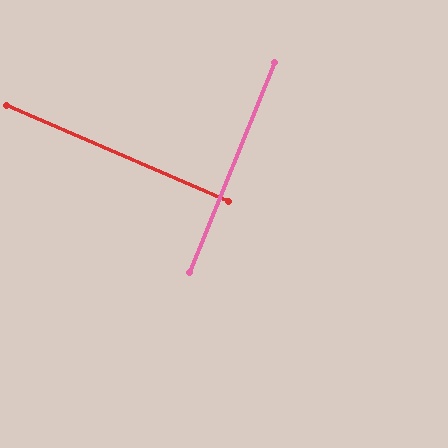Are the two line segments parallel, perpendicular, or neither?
Perpendicular — they meet at approximately 89°.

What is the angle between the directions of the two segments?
Approximately 89 degrees.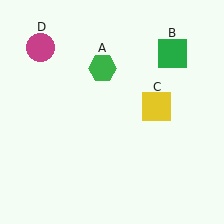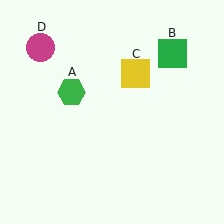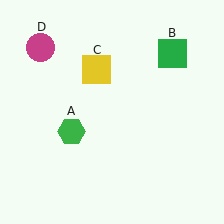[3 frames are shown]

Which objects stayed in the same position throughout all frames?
Green square (object B) and magenta circle (object D) remained stationary.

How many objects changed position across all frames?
2 objects changed position: green hexagon (object A), yellow square (object C).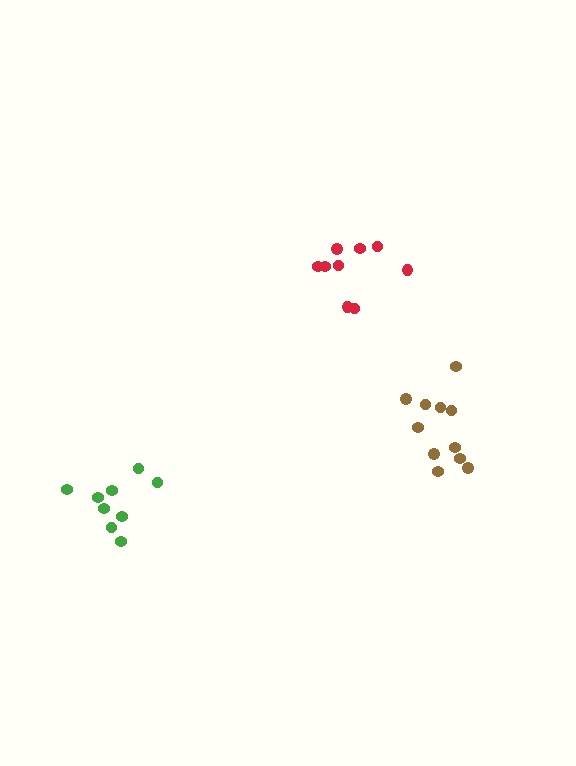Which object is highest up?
The red cluster is topmost.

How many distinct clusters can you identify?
There are 3 distinct clusters.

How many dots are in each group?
Group 1: 9 dots, Group 2: 11 dots, Group 3: 9 dots (29 total).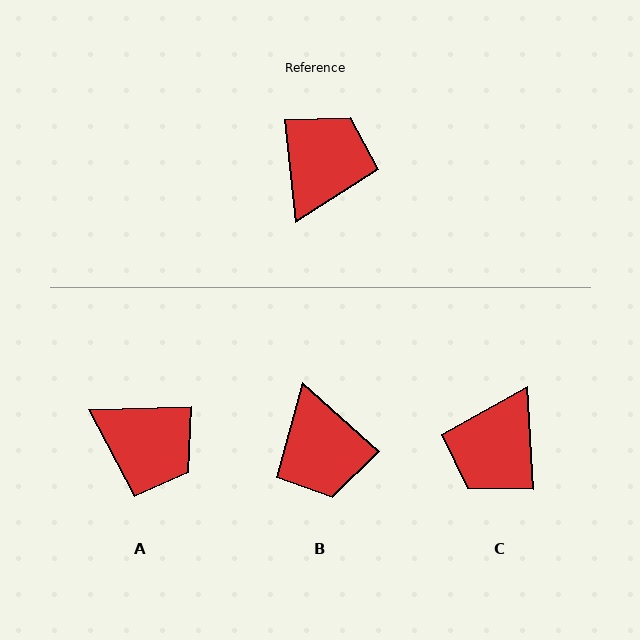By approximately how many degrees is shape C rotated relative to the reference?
Approximately 177 degrees counter-clockwise.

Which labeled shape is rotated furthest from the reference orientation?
C, about 177 degrees away.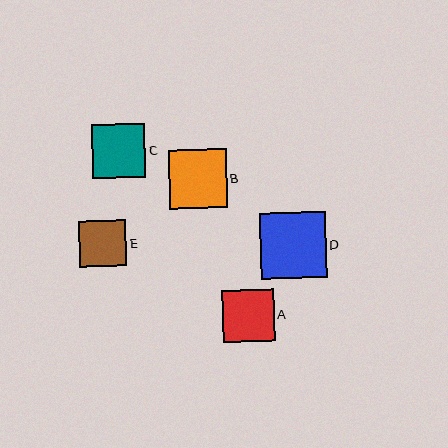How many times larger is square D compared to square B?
Square D is approximately 1.1 times the size of square B.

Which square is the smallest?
Square E is the smallest with a size of approximately 47 pixels.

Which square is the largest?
Square D is the largest with a size of approximately 66 pixels.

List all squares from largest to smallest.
From largest to smallest: D, B, C, A, E.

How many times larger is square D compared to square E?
Square D is approximately 1.4 times the size of square E.